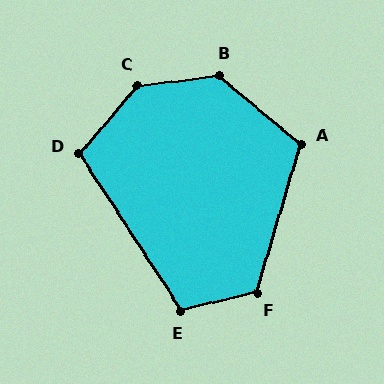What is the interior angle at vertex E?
Approximately 109 degrees (obtuse).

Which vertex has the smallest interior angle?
D, at approximately 106 degrees.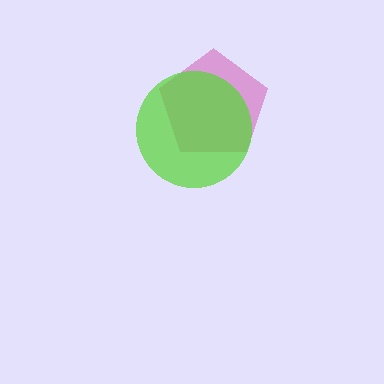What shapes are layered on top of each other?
The layered shapes are: a magenta pentagon, a lime circle.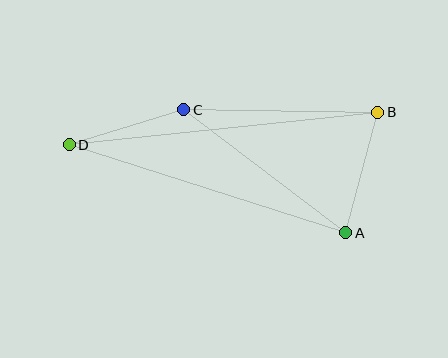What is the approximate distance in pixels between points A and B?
The distance between A and B is approximately 125 pixels.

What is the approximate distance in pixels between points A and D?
The distance between A and D is approximately 290 pixels.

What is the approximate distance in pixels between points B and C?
The distance between B and C is approximately 194 pixels.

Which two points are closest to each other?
Points C and D are closest to each other.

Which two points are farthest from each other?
Points B and D are farthest from each other.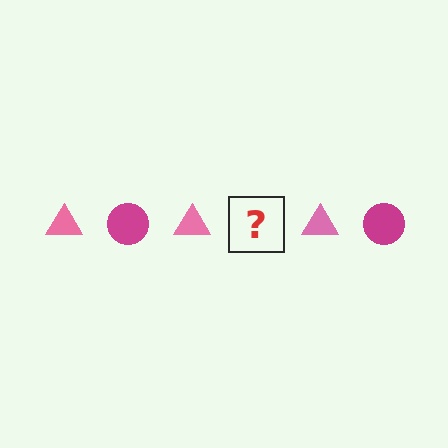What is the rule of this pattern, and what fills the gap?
The rule is that the pattern alternates between pink triangle and magenta circle. The gap should be filled with a magenta circle.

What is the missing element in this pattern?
The missing element is a magenta circle.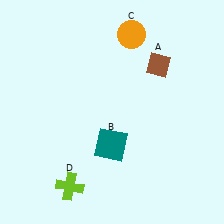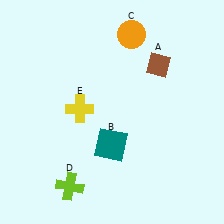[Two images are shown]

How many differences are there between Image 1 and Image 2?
There is 1 difference between the two images.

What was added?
A yellow cross (E) was added in Image 2.